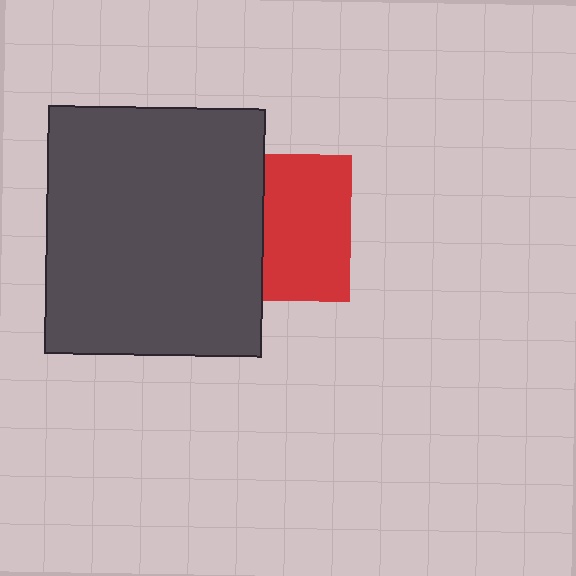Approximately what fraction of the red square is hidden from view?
Roughly 41% of the red square is hidden behind the dark gray rectangle.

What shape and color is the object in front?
The object in front is a dark gray rectangle.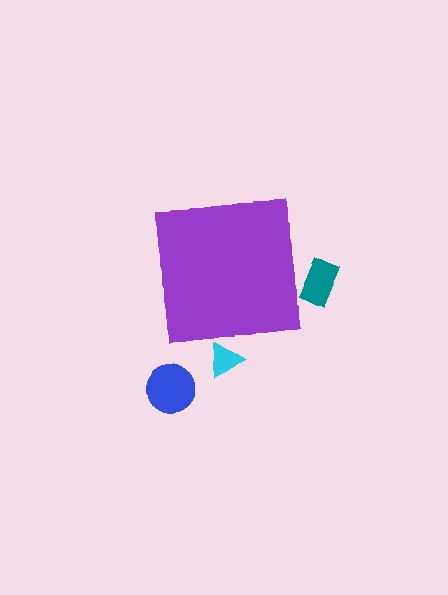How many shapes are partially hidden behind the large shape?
2 shapes are partially hidden.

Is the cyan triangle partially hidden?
Yes, the cyan triangle is partially hidden behind the purple square.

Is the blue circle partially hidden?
No, the blue circle is fully visible.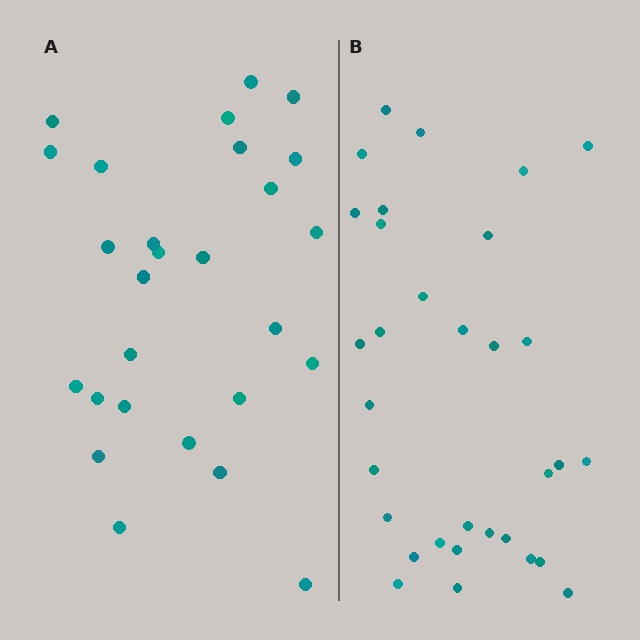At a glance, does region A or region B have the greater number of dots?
Region B (the right region) has more dots.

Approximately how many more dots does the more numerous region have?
Region B has about 5 more dots than region A.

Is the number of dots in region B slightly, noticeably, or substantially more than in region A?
Region B has only slightly more — the two regions are fairly close. The ratio is roughly 1.2 to 1.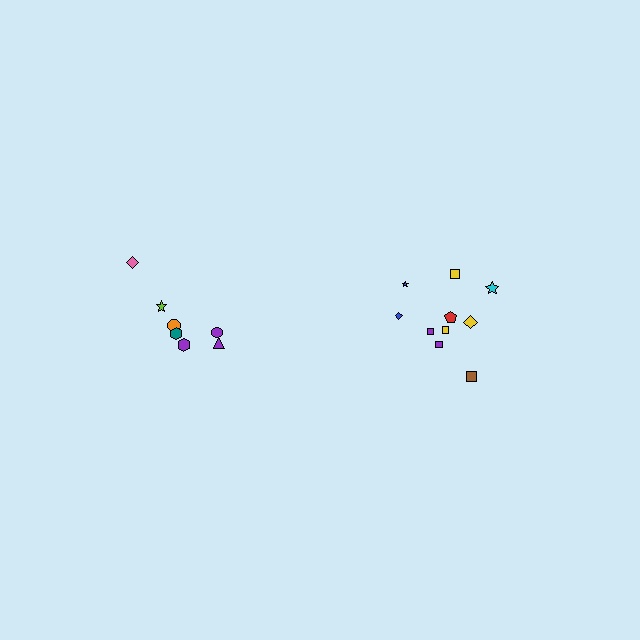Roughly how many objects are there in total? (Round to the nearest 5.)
Roughly 15 objects in total.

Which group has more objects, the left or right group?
The right group.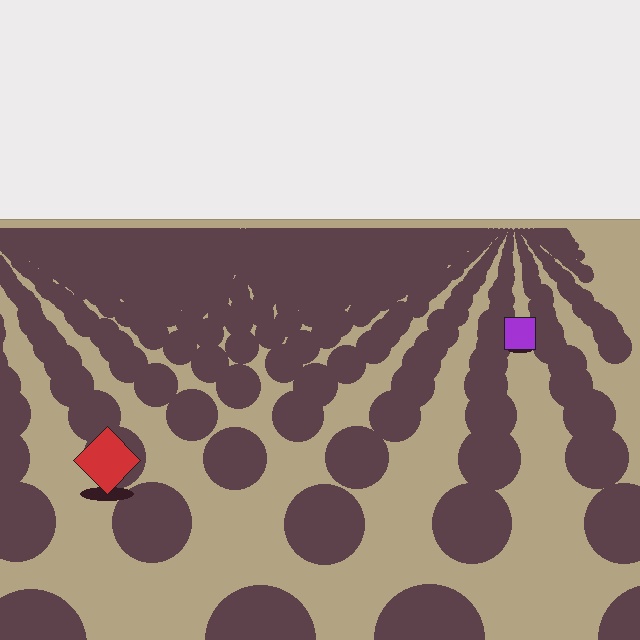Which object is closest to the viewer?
The red diamond is closest. The texture marks near it are larger and more spread out.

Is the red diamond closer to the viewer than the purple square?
Yes. The red diamond is closer — you can tell from the texture gradient: the ground texture is coarser near it.